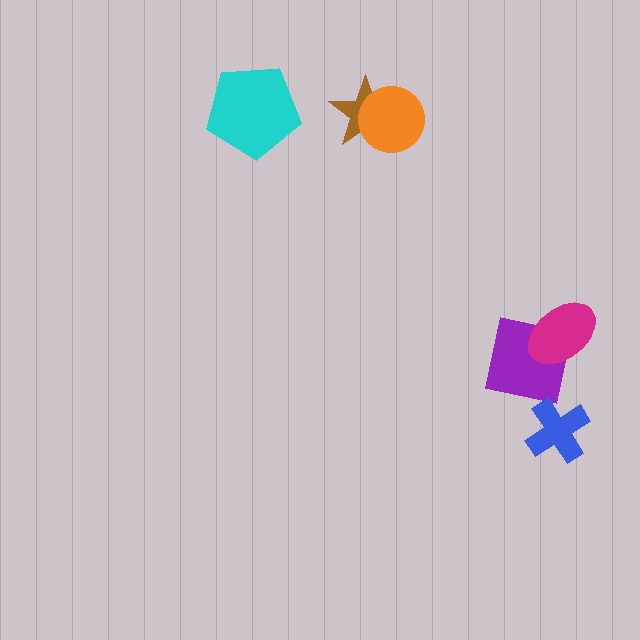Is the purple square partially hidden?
Yes, it is partially covered by another shape.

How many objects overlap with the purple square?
1 object overlaps with the purple square.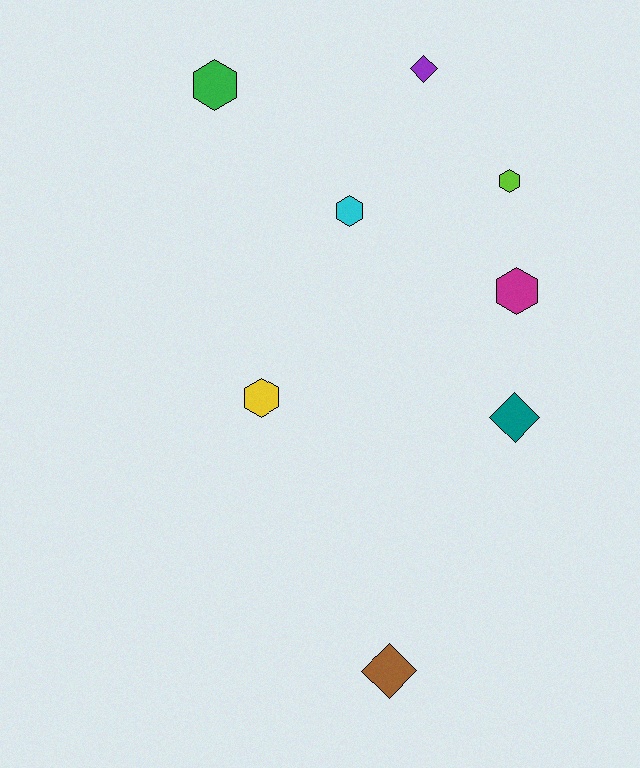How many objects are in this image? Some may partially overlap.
There are 8 objects.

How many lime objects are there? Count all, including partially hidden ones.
There is 1 lime object.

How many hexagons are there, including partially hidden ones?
There are 5 hexagons.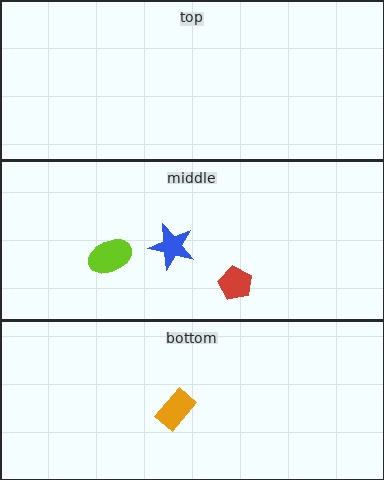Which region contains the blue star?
The middle region.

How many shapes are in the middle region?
3.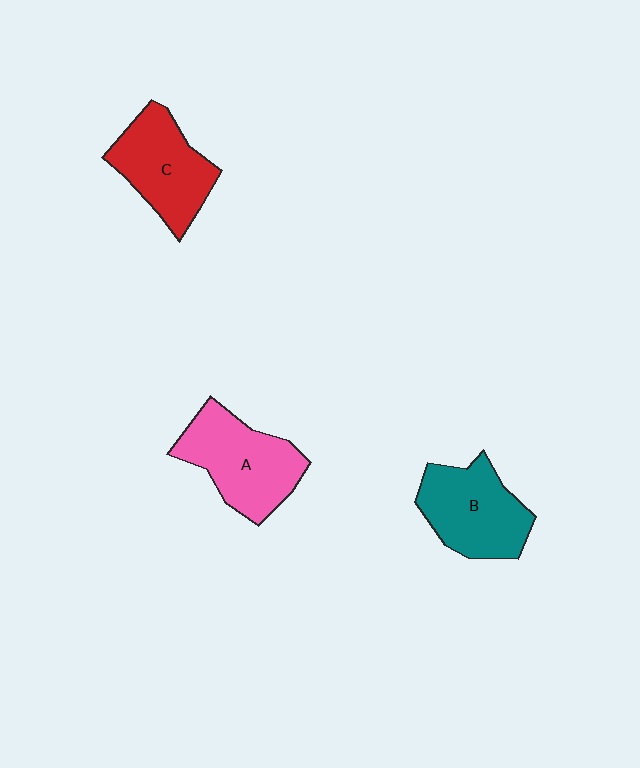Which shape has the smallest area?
Shape C (red).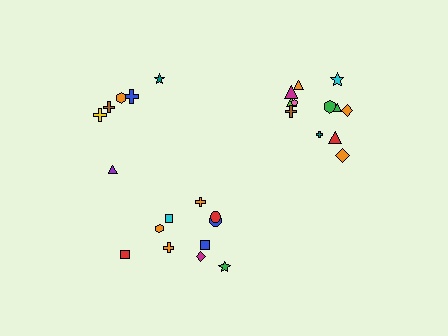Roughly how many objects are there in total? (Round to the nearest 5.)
Roughly 30 objects in total.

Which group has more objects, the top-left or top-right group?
The top-right group.